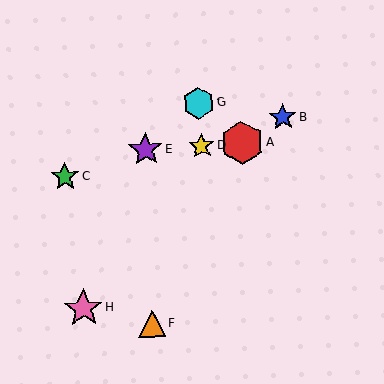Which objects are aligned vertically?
Objects E, F are aligned vertically.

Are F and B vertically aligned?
No, F is at x≈152 and B is at x≈282.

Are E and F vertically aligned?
Yes, both are at x≈145.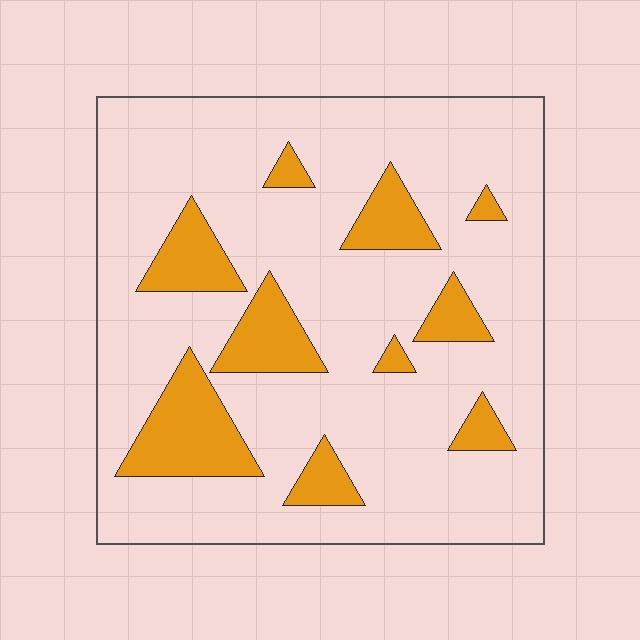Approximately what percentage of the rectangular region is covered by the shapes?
Approximately 20%.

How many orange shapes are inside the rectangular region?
10.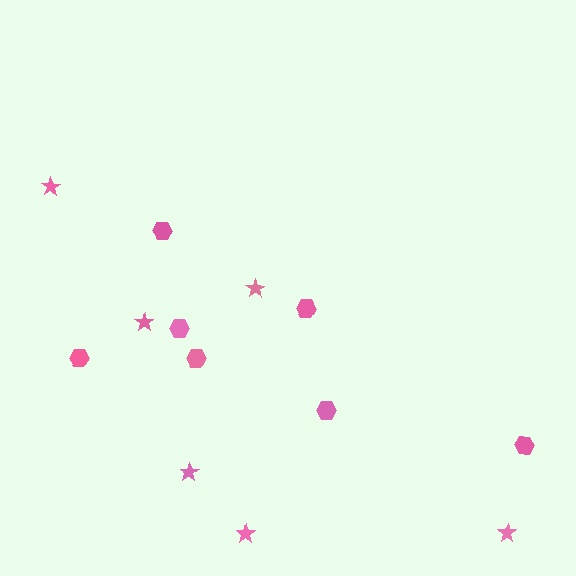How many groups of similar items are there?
There are 2 groups: one group of stars (6) and one group of hexagons (7).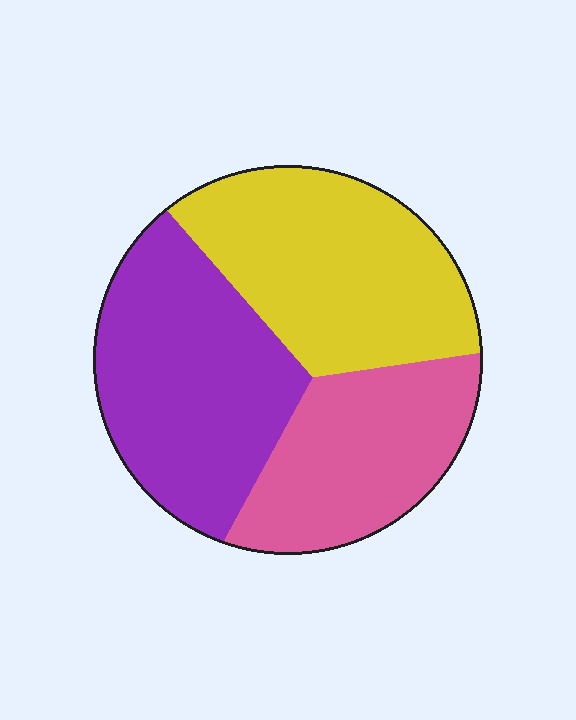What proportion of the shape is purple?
Purple takes up about three eighths (3/8) of the shape.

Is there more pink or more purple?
Purple.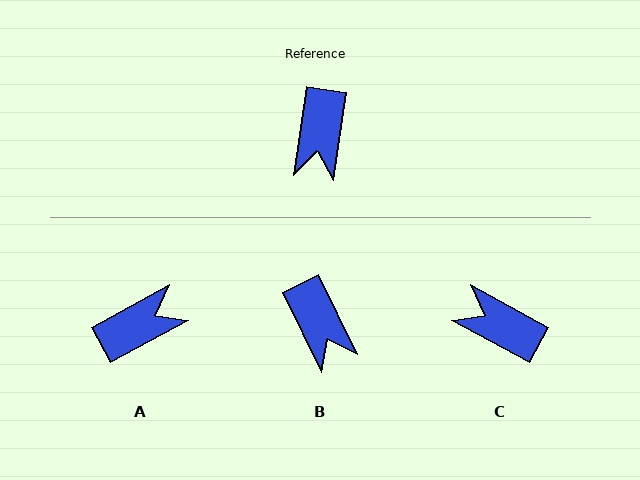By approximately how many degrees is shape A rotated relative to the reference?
Approximately 126 degrees counter-clockwise.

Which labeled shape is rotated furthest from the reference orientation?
A, about 126 degrees away.